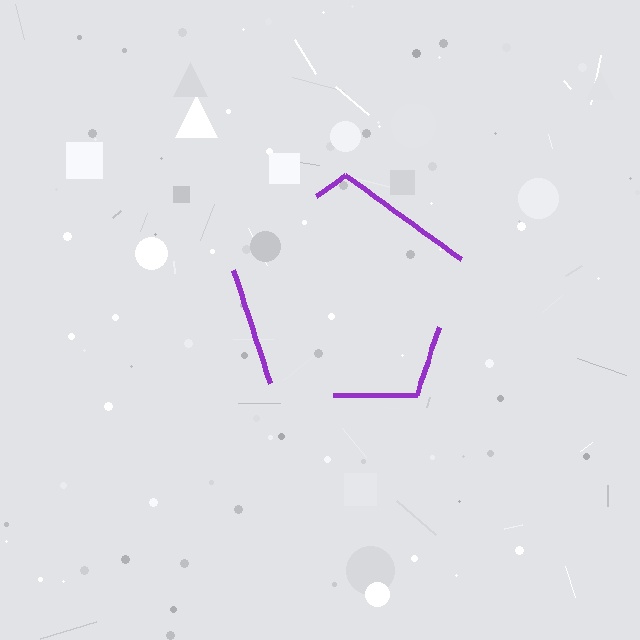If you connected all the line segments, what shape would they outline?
They would outline a pentagon.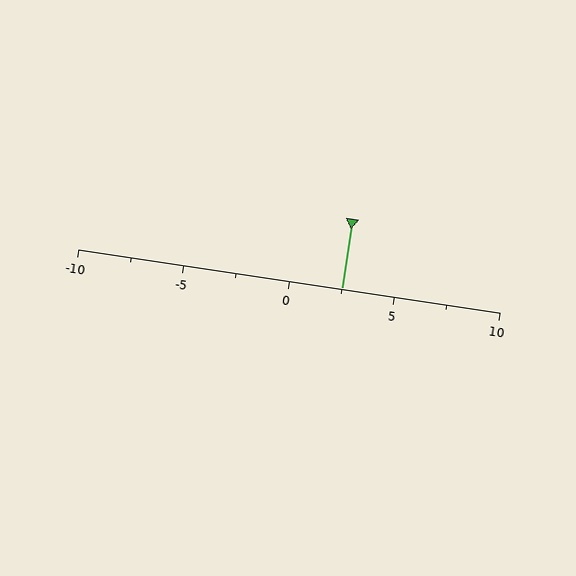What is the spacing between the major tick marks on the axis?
The major ticks are spaced 5 apart.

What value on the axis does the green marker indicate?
The marker indicates approximately 2.5.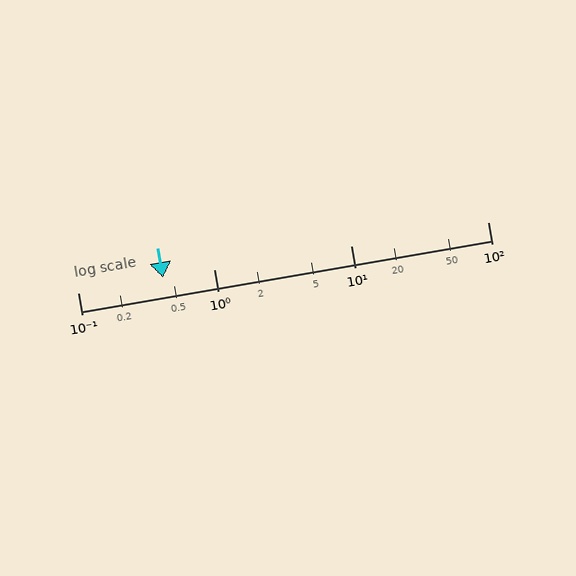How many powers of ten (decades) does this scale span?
The scale spans 3 decades, from 0.1 to 100.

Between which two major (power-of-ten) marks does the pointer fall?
The pointer is between 0.1 and 1.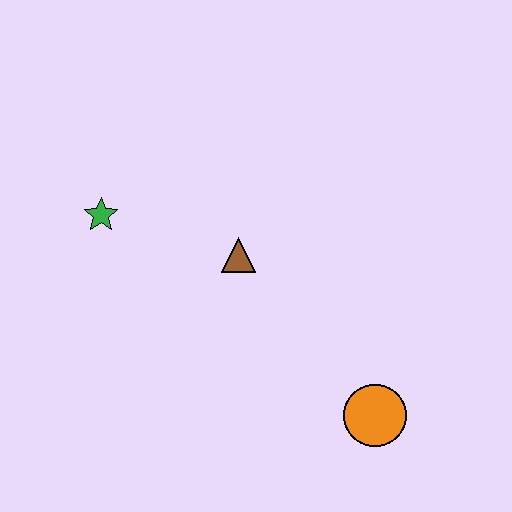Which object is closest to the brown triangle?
The green star is closest to the brown triangle.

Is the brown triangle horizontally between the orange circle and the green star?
Yes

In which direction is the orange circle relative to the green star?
The orange circle is to the right of the green star.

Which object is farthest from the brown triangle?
The orange circle is farthest from the brown triangle.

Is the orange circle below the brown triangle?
Yes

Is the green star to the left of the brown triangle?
Yes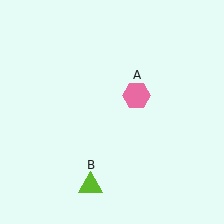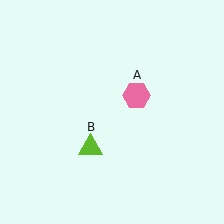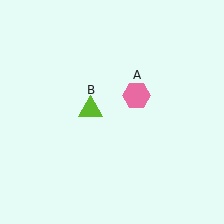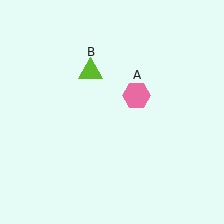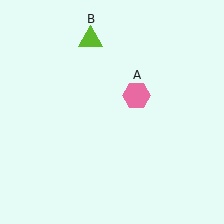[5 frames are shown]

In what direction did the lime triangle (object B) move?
The lime triangle (object B) moved up.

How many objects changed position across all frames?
1 object changed position: lime triangle (object B).